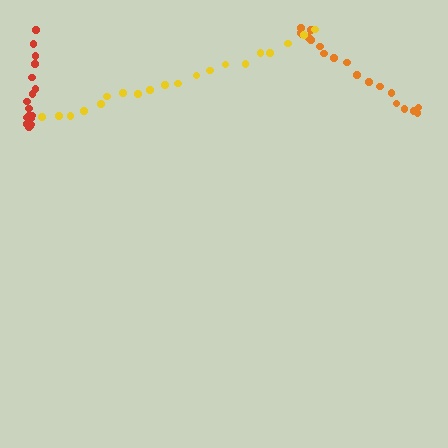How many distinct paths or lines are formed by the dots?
There are 3 distinct paths.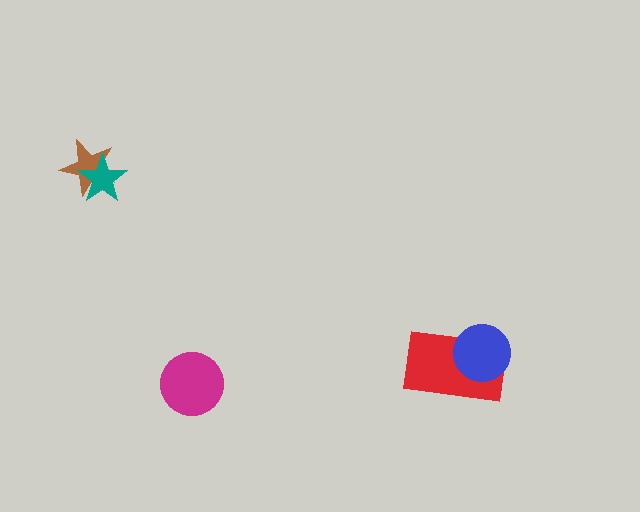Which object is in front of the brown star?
The teal star is in front of the brown star.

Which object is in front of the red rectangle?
The blue circle is in front of the red rectangle.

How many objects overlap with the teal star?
1 object overlaps with the teal star.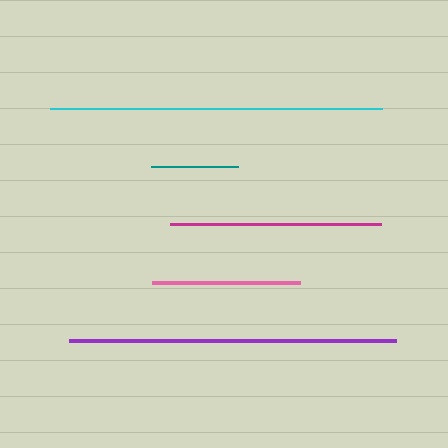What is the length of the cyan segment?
The cyan segment is approximately 332 pixels long.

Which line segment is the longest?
The cyan line is the longest at approximately 332 pixels.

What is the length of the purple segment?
The purple segment is approximately 327 pixels long.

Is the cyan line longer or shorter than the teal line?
The cyan line is longer than the teal line.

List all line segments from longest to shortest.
From longest to shortest: cyan, purple, magenta, pink, teal.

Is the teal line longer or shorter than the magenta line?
The magenta line is longer than the teal line.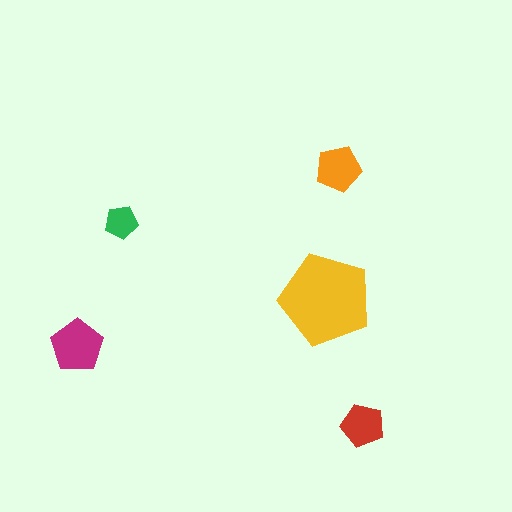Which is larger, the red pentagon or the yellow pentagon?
The yellow one.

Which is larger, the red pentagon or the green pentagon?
The red one.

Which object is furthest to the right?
The red pentagon is rightmost.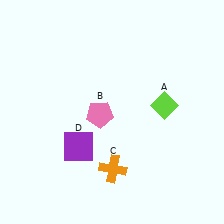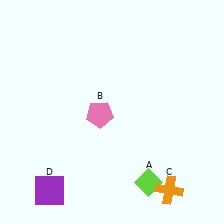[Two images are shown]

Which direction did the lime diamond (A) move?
The lime diamond (A) moved down.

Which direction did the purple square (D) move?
The purple square (D) moved down.